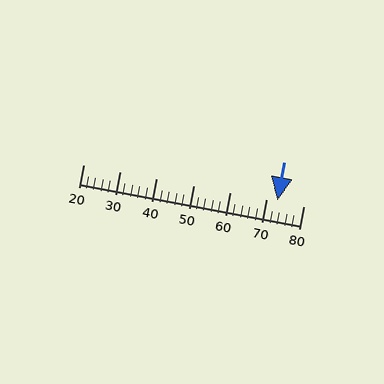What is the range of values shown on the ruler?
The ruler shows values from 20 to 80.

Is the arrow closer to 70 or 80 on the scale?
The arrow is closer to 70.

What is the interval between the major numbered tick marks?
The major tick marks are spaced 10 units apart.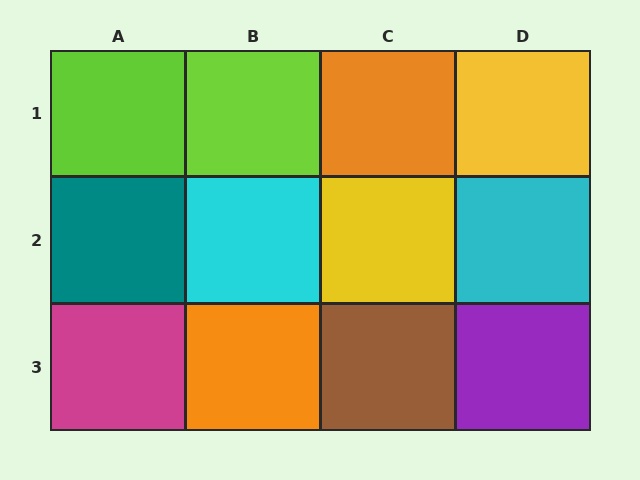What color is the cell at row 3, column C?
Brown.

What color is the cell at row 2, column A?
Teal.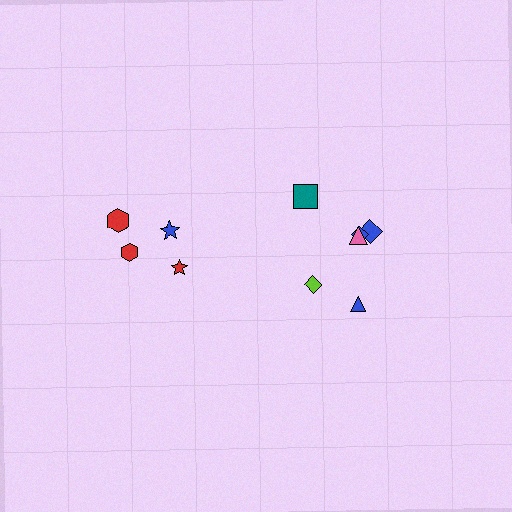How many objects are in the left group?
There are 4 objects.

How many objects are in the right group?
There are 6 objects.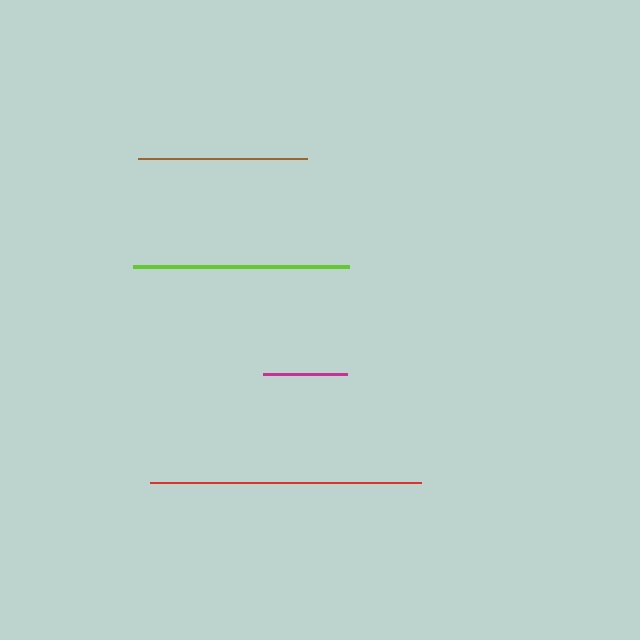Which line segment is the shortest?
The magenta line is the shortest at approximately 84 pixels.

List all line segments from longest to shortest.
From longest to shortest: red, lime, brown, magenta.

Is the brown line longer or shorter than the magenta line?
The brown line is longer than the magenta line.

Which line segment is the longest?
The red line is the longest at approximately 270 pixels.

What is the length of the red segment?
The red segment is approximately 270 pixels long.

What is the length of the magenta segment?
The magenta segment is approximately 84 pixels long.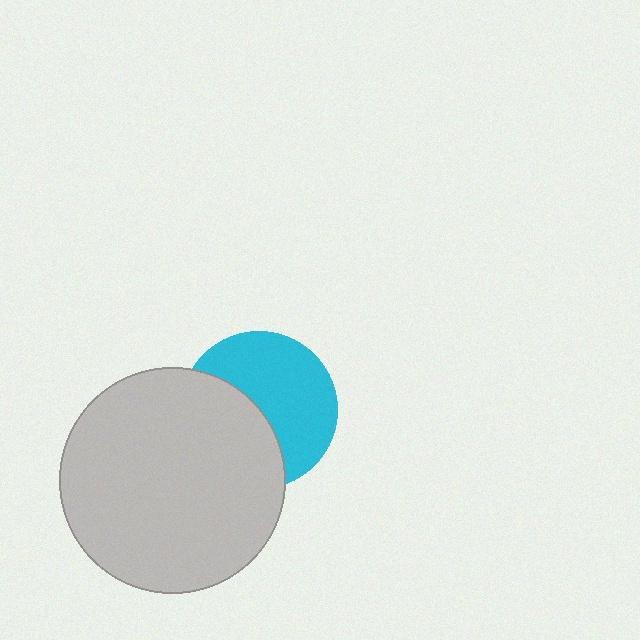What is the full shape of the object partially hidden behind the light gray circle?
The partially hidden object is a cyan circle.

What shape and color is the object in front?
The object in front is a light gray circle.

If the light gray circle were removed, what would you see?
You would see the complete cyan circle.